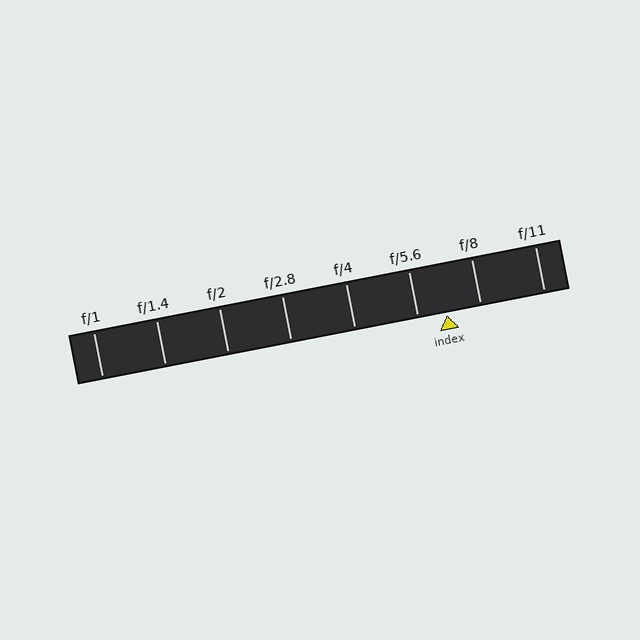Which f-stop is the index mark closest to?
The index mark is closest to f/5.6.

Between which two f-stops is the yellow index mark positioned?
The index mark is between f/5.6 and f/8.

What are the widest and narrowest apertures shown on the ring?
The widest aperture shown is f/1 and the narrowest is f/11.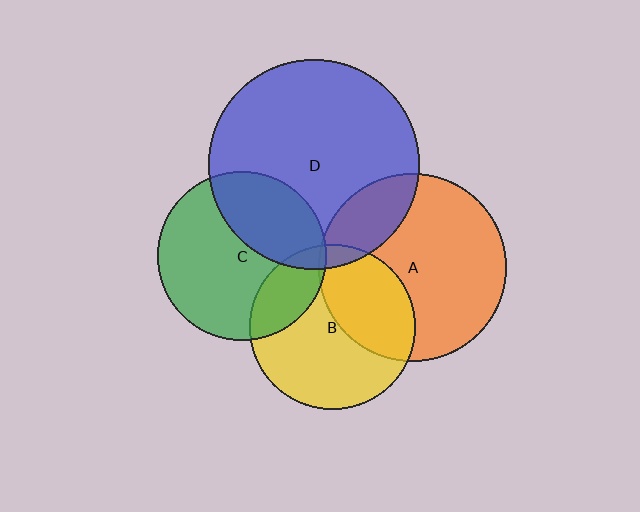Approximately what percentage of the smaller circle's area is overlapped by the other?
Approximately 35%.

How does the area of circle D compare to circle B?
Approximately 1.6 times.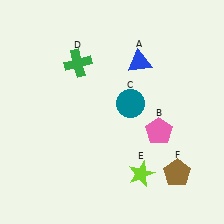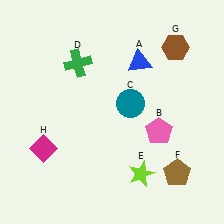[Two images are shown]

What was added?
A brown hexagon (G), a magenta diamond (H) were added in Image 2.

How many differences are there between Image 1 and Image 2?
There are 2 differences between the two images.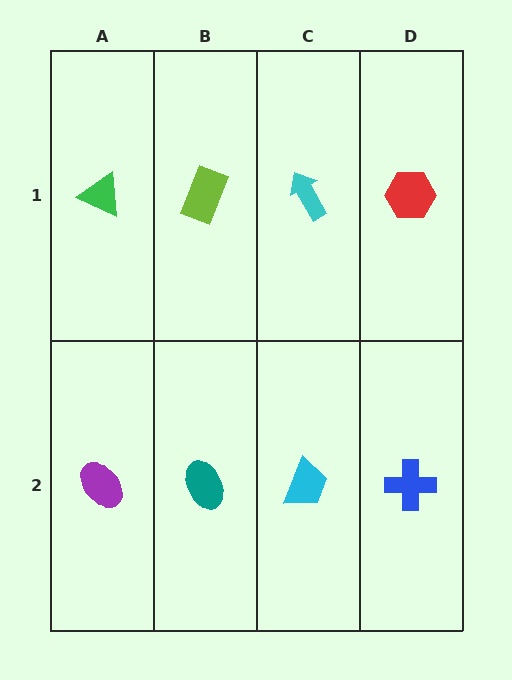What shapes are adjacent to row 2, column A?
A green triangle (row 1, column A), a teal ellipse (row 2, column B).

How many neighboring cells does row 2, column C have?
3.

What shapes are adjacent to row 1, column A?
A purple ellipse (row 2, column A), a lime rectangle (row 1, column B).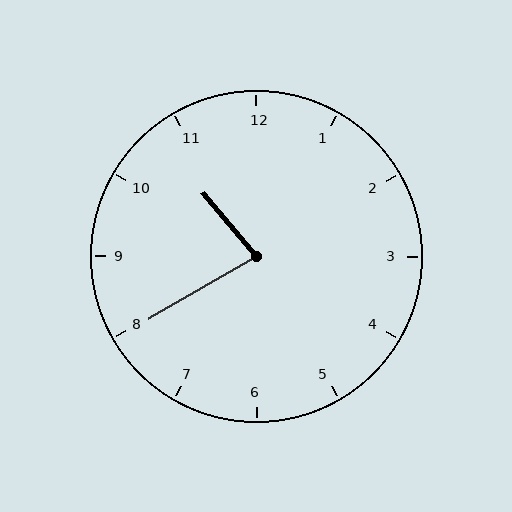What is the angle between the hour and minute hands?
Approximately 80 degrees.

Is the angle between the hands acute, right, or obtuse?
It is acute.